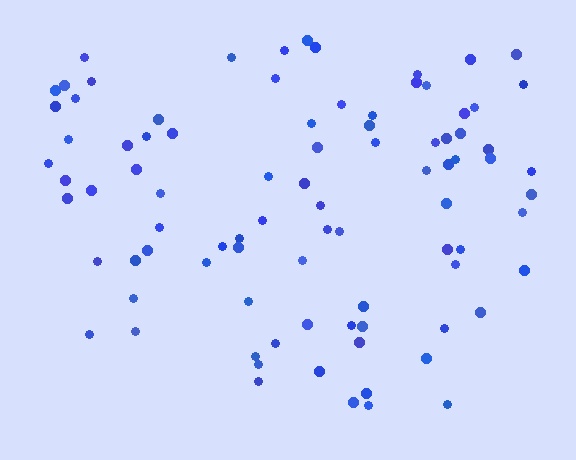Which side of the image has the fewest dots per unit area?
The bottom.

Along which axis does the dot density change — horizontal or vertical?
Vertical.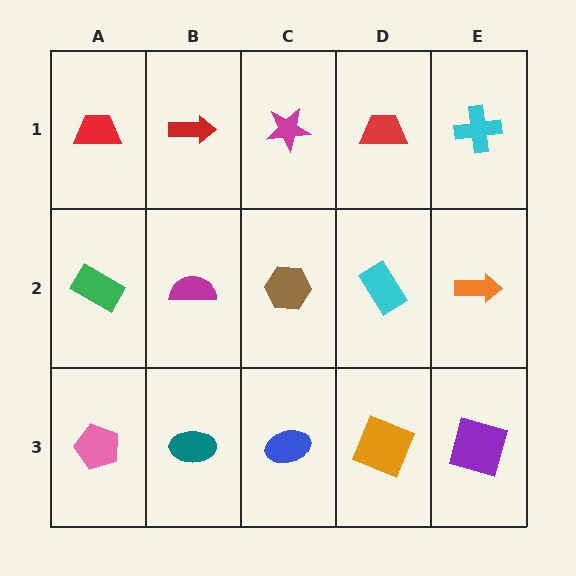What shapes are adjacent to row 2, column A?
A red trapezoid (row 1, column A), a pink pentagon (row 3, column A), a magenta semicircle (row 2, column B).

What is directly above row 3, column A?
A green rectangle.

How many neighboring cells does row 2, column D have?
4.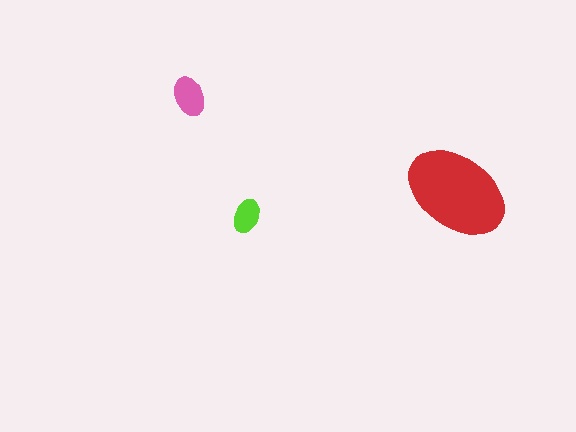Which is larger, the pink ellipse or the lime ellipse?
The pink one.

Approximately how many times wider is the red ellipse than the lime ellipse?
About 3 times wider.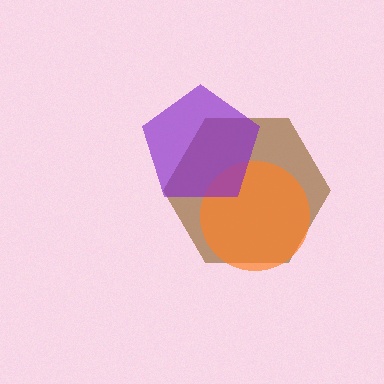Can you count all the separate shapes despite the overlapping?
Yes, there are 3 separate shapes.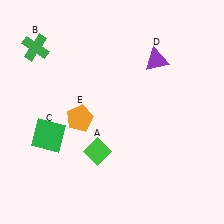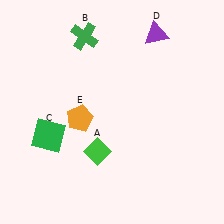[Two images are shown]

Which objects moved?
The objects that moved are: the green cross (B), the purple triangle (D).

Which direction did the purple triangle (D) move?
The purple triangle (D) moved up.